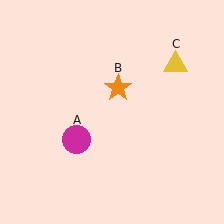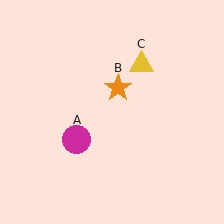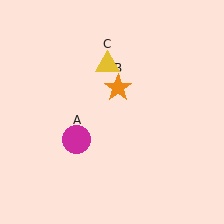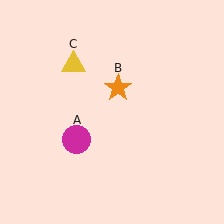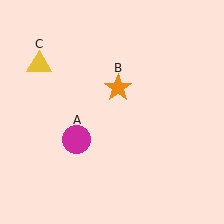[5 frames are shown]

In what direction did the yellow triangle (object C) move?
The yellow triangle (object C) moved left.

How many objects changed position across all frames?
1 object changed position: yellow triangle (object C).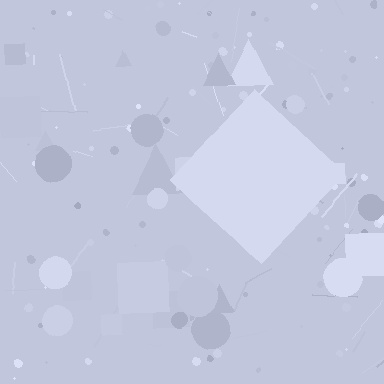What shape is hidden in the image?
A diamond is hidden in the image.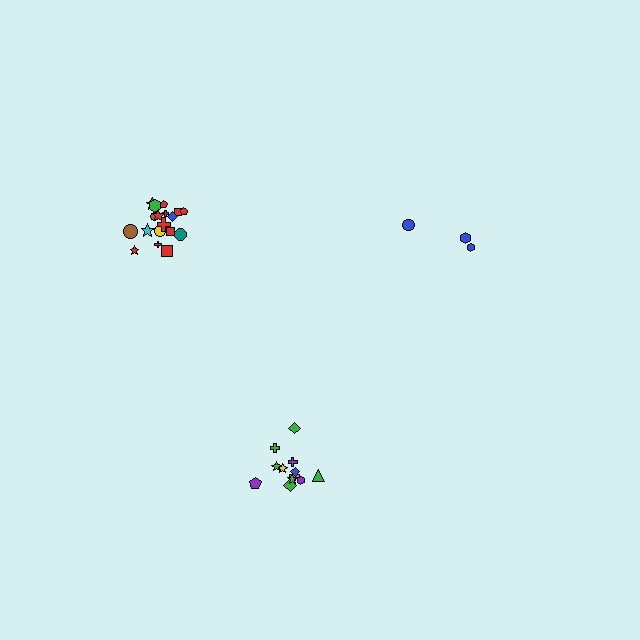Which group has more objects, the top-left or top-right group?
The top-left group.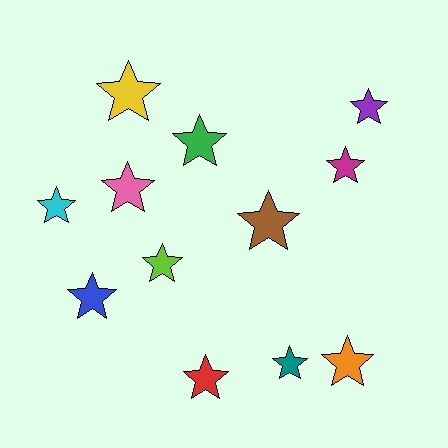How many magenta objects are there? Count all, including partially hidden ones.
There is 1 magenta object.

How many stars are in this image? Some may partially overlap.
There are 12 stars.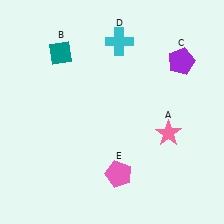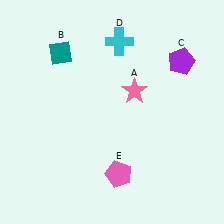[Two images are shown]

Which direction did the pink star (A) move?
The pink star (A) moved up.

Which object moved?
The pink star (A) moved up.